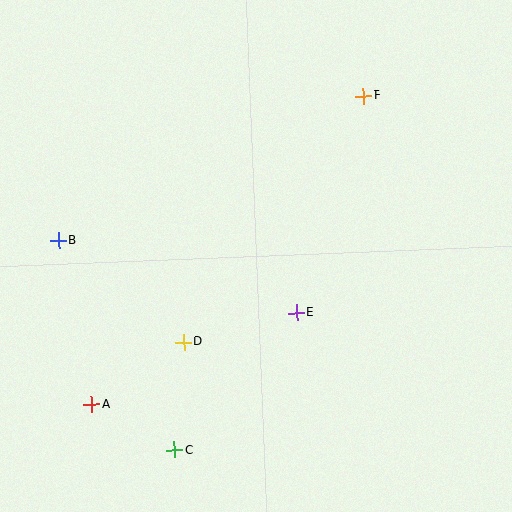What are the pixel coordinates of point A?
Point A is at (92, 404).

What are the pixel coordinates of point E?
Point E is at (297, 313).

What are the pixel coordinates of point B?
Point B is at (58, 241).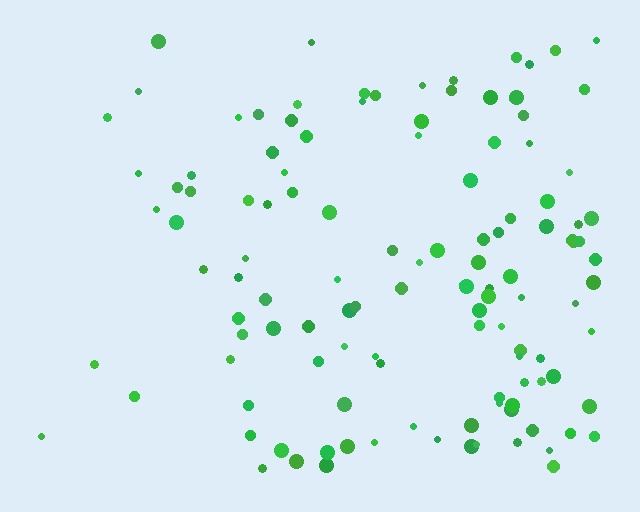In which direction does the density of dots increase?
From left to right, with the right side densest.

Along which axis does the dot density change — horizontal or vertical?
Horizontal.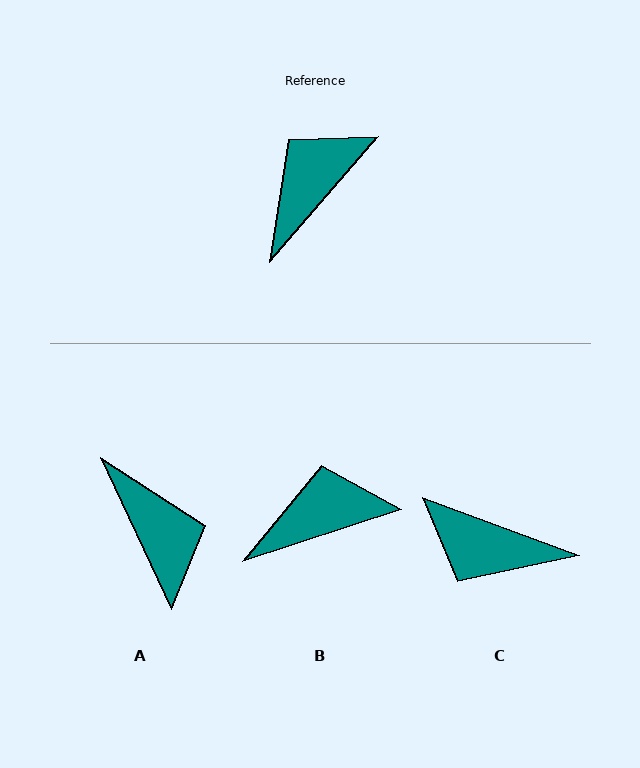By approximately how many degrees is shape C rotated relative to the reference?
Approximately 111 degrees counter-clockwise.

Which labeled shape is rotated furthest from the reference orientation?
A, about 114 degrees away.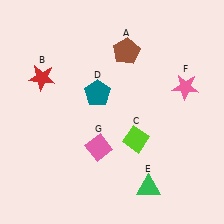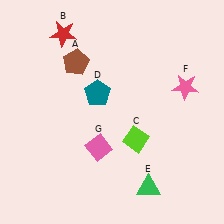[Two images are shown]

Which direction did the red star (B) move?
The red star (B) moved up.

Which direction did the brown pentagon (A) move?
The brown pentagon (A) moved left.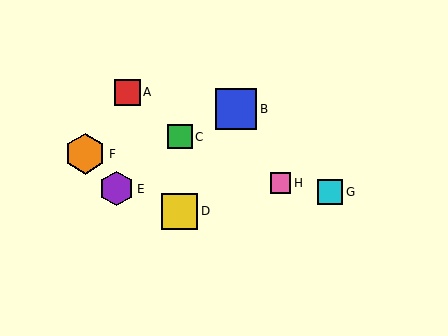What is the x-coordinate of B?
Object B is at x≈236.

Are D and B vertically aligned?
No, D is at x≈180 and B is at x≈236.